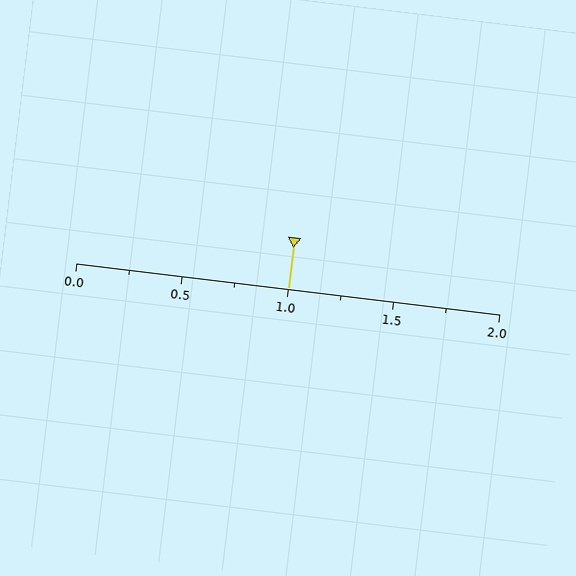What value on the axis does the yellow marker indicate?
The marker indicates approximately 1.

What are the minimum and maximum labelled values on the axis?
The axis runs from 0.0 to 2.0.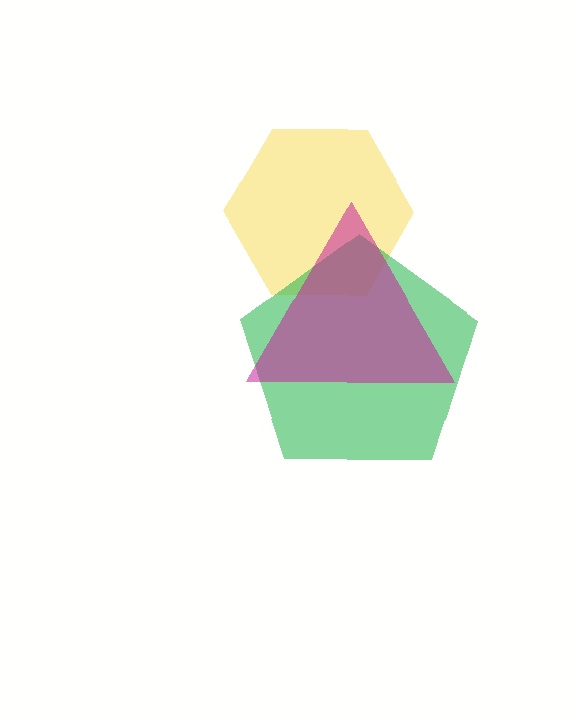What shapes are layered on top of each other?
The layered shapes are: a yellow hexagon, a green pentagon, a magenta triangle.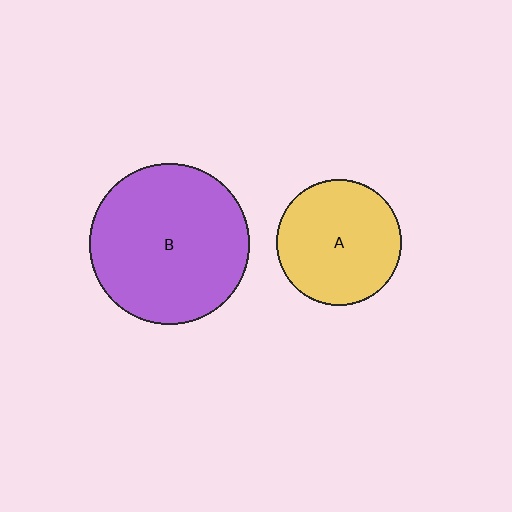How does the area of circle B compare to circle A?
Approximately 1.6 times.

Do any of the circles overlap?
No, none of the circles overlap.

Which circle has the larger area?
Circle B (purple).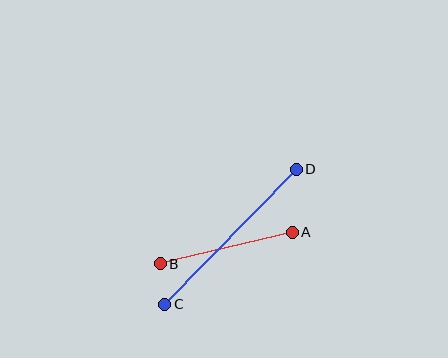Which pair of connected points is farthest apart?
Points C and D are farthest apart.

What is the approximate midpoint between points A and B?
The midpoint is at approximately (226, 248) pixels.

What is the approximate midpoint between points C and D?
The midpoint is at approximately (231, 237) pixels.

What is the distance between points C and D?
The distance is approximately 188 pixels.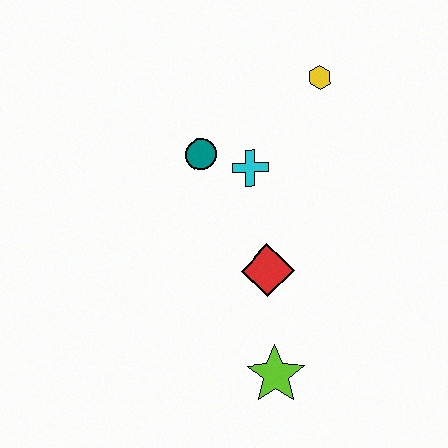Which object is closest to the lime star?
The red diamond is closest to the lime star.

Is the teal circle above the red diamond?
Yes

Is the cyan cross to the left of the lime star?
Yes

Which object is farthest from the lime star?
The yellow hexagon is farthest from the lime star.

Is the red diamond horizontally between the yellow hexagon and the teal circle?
Yes